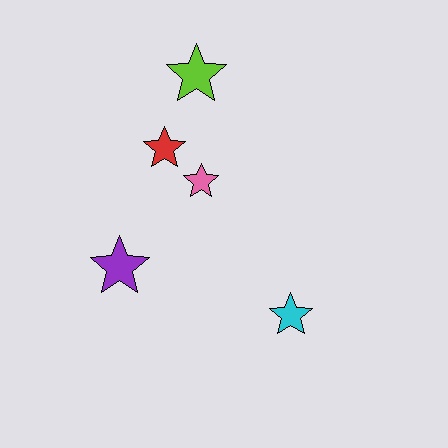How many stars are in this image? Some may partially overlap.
There are 5 stars.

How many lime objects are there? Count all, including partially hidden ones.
There is 1 lime object.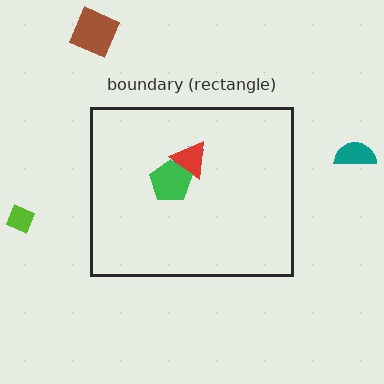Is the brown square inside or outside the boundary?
Outside.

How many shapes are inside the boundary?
3 inside, 3 outside.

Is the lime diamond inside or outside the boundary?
Outside.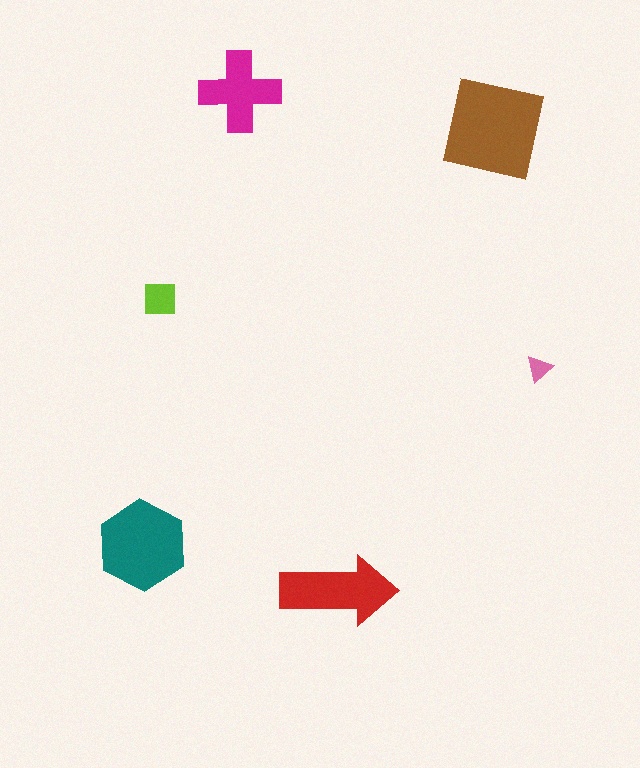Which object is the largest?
The brown square.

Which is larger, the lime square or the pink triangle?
The lime square.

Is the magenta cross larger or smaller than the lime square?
Larger.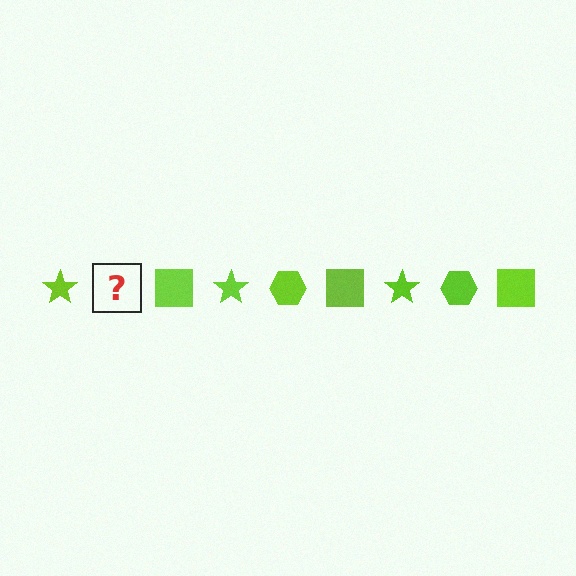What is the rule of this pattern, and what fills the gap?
The rule is that the pattern cycles through star, hexagon, square shapes in lime. The gap should be filled with a lime hexagon.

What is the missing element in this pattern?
The missing element is a lime hexagon.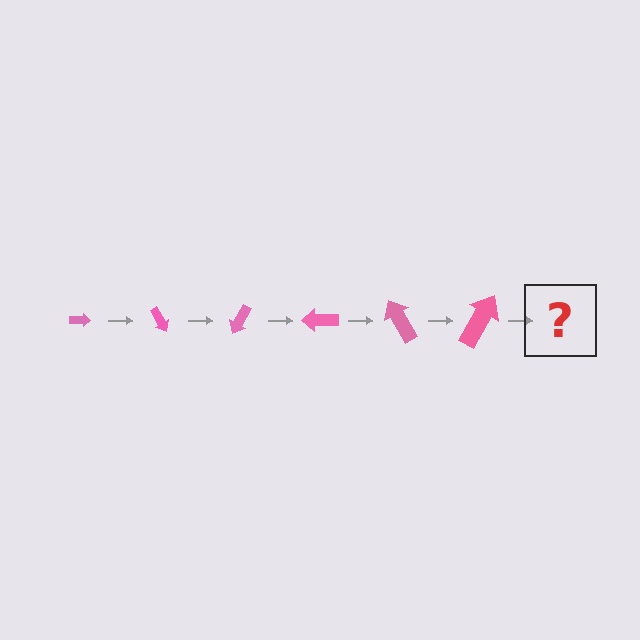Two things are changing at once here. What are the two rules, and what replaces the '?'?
The two rules are that the arrow grows larger each step and it rotates 60 degrees each step. The '?' should be an arrow, larger than the previous one and rotated 360 degrees from the start.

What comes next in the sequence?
The next element should be an arrow, larger than the previous one and rotated 360 degrees from the start.